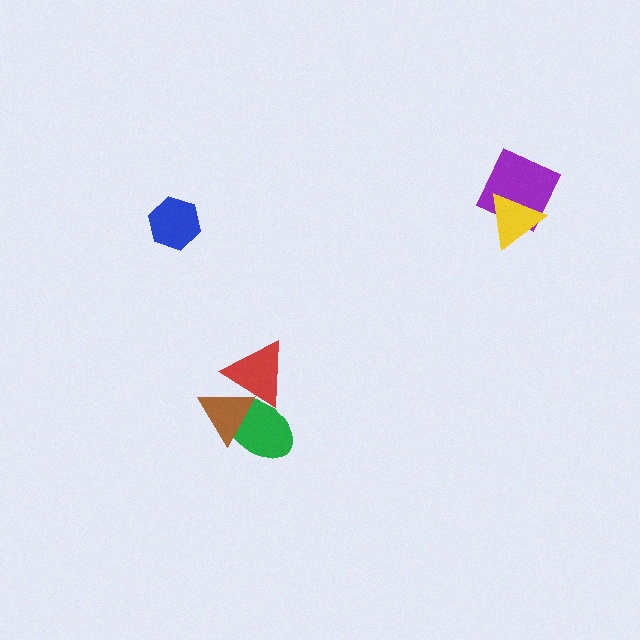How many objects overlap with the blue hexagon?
0 objects overlap with the blue hexagon.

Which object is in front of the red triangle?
The brown triangle is in front of the red triangle.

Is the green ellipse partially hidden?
Yes, it is partially covered by another shape.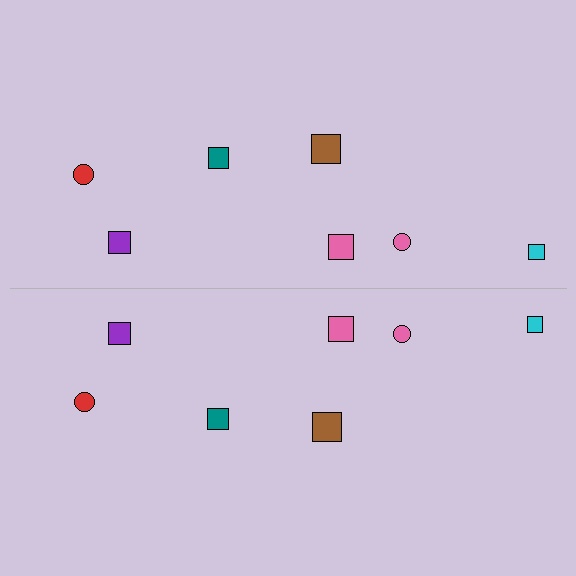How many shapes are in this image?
There are 14 shapes in this image.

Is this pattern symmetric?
Yes, this pattern has bilateral (reflection) symmetry.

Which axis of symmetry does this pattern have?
The pattern has a horizontal axis of symmetry running through the center of the image.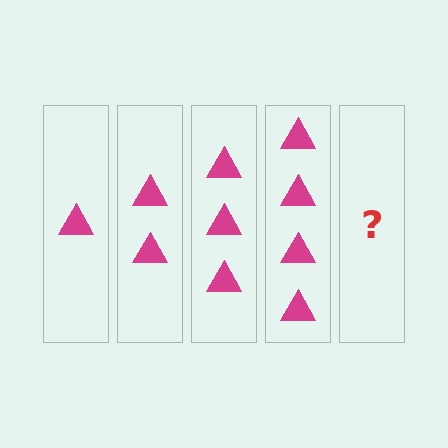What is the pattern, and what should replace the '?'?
The pattern is that each step adds one more triangle. The '?' should be 5 triangles.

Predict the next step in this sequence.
The next step is 5 triangles.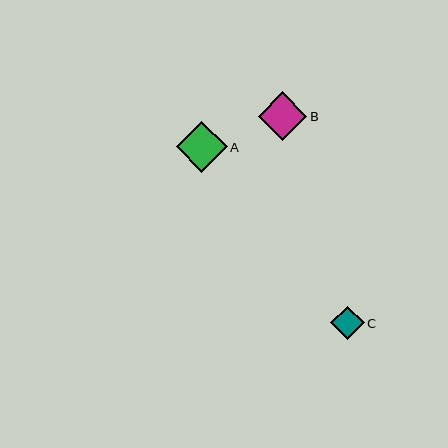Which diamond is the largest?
Diamond A is the largest with a size of approximately 51 pixels.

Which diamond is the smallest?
Diamond C is the smallest with a size of approximately 33 pixels.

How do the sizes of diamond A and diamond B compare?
Diamond A and diamond B are approximately the same size.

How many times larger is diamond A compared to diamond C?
Diamond A is approximately 1.5 times the size of diamond C.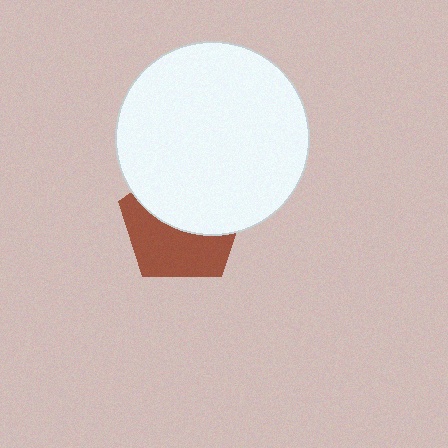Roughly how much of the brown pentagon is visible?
About half of it is visible (roughly 48%).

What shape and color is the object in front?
The object in front is a white circle.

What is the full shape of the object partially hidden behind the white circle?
The partially hidden object is a brown pentagon.